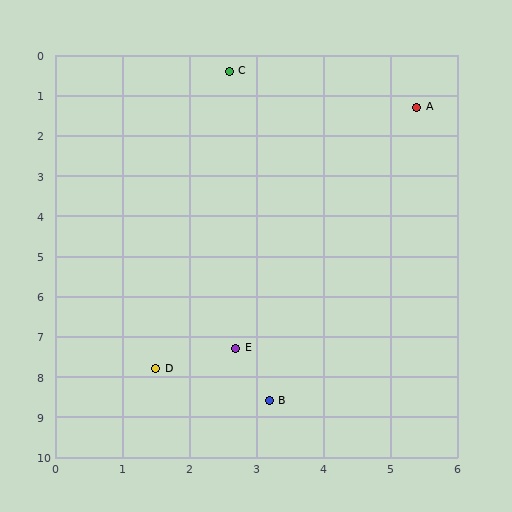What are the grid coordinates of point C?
Point C is at approximately (2.6, 0.4).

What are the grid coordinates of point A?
Point A is at approximately (5.4, 1.3).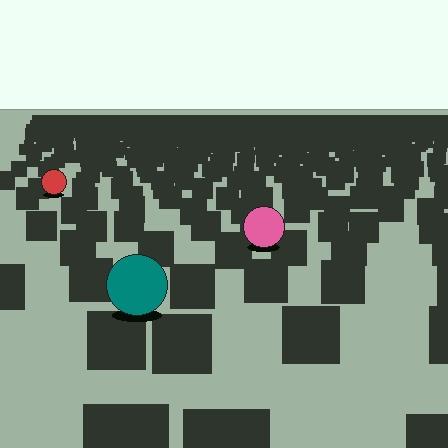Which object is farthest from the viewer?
The red circle is farthest from the viewer. It appears smaller and the ground texture around it is denser.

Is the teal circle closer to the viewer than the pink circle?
Yes. The teal circle is closer — you can tell from the texture gradient: the ground texture is coarser near it.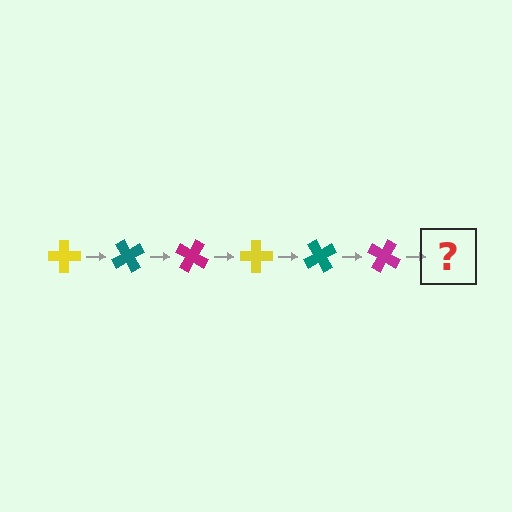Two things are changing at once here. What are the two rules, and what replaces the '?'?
The two rules are that it rotates 60 degrees each step and the color cycles through yellow, teal, and magenta. The '?' should be a yellow cross, rotated 360 degrees from the start.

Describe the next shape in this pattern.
It should be a yellow cross, rotated 360 degrees from the start.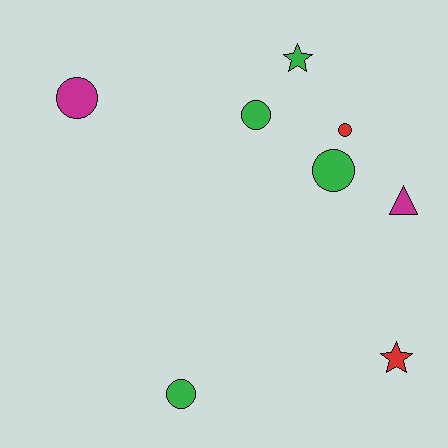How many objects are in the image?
There are 8 objects.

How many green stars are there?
There is 1 green star.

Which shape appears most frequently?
Circle, with 5 objects.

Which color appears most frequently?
Green, with 4 objects.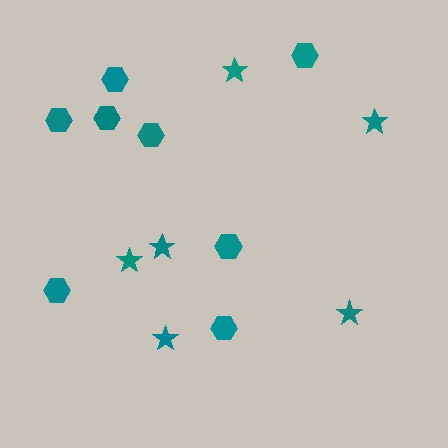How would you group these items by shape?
There are 2 groups: one group of hexagons (8) and one group of stars (6).